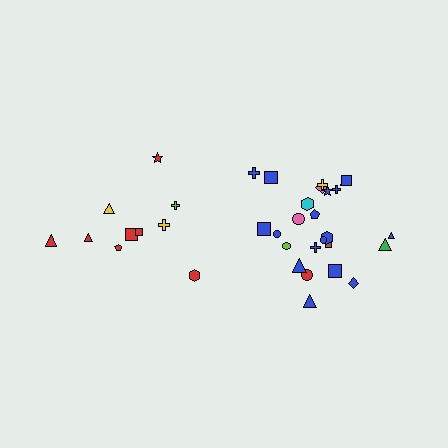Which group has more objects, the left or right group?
The right group.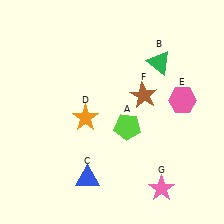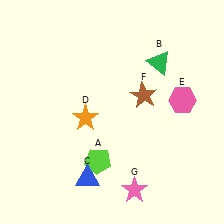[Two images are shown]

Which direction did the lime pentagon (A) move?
The lime pentagon (A) moved down.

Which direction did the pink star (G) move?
The pink star (G) moved left.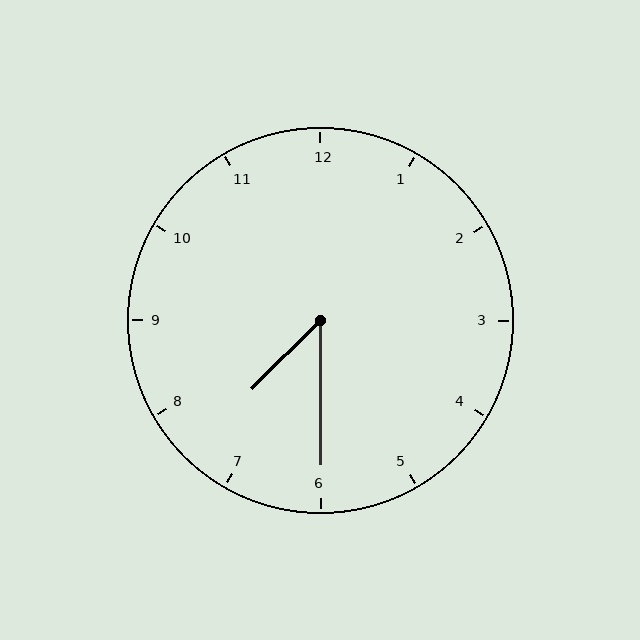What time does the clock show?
7:30.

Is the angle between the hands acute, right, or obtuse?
It is acute.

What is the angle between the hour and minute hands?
Approximately 45 degrees.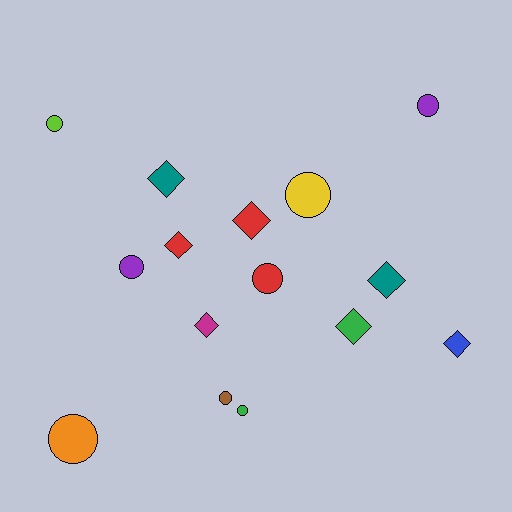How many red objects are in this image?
There are 3 red objects.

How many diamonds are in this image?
There are 7 diamonds.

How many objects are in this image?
There are 15 objects.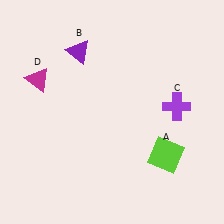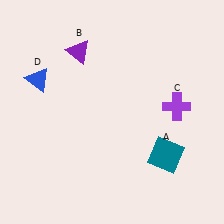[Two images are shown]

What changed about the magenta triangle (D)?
In Image 1, D is magenta. In Image 2, it changed to blue.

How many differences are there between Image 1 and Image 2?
There are 2 differences between the two images.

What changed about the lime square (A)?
In Image 1, A is lime. In Image 2, it changed to teal.